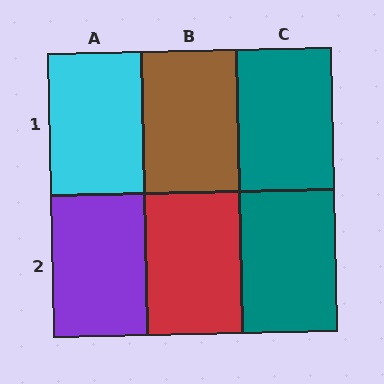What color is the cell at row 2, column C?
Teal.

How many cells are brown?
1 cell is brown.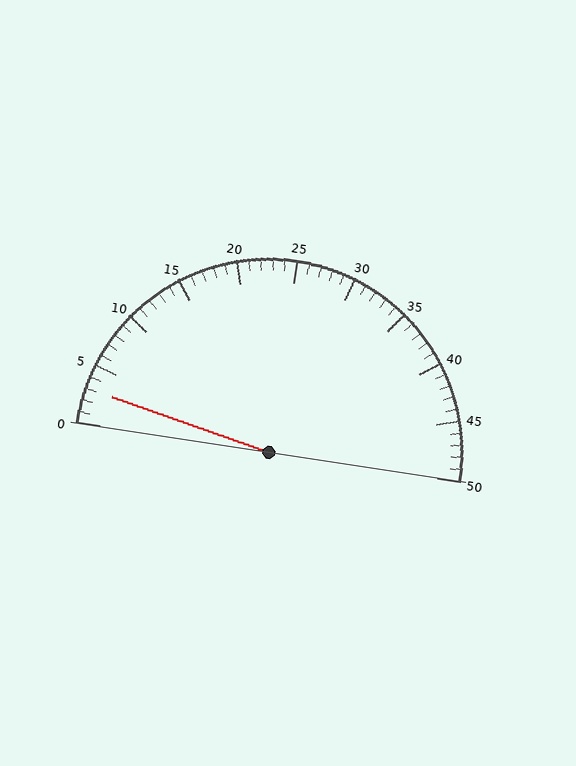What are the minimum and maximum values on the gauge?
The gauge ranges from 0 to 50.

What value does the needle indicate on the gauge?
The needle indicates approximately 3.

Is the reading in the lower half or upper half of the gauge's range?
The reading is in the lower half of the range (0 to 50).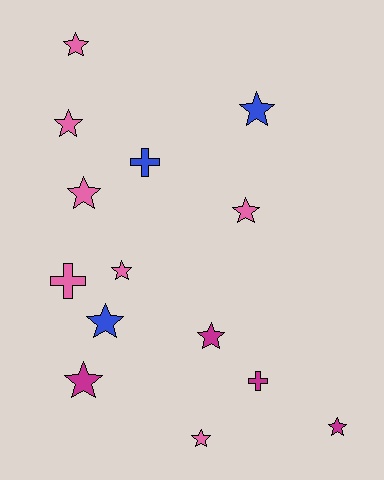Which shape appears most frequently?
Star, with 11 objects.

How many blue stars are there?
There are 2 blue stars.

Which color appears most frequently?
Pink, with 7 objects.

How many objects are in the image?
There are 14 objects.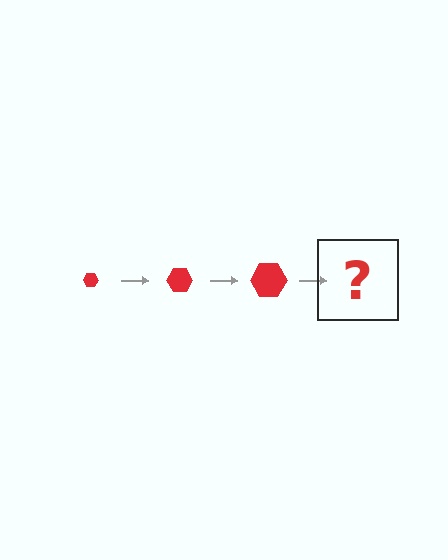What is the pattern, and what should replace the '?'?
The pattern is that the hexagon gets progressively larger each step. The '?' should be a red hexagon, larger than the previous one.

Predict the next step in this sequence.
The next step is a red hexagon, larger than the previous one.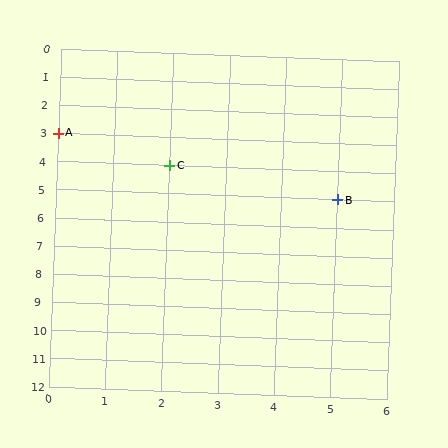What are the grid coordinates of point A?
Point A is at grid coordinates (0, 3).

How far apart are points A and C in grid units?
Points A and C are 2 columns and 1 row apart (about 2.2 grid units diagonally).